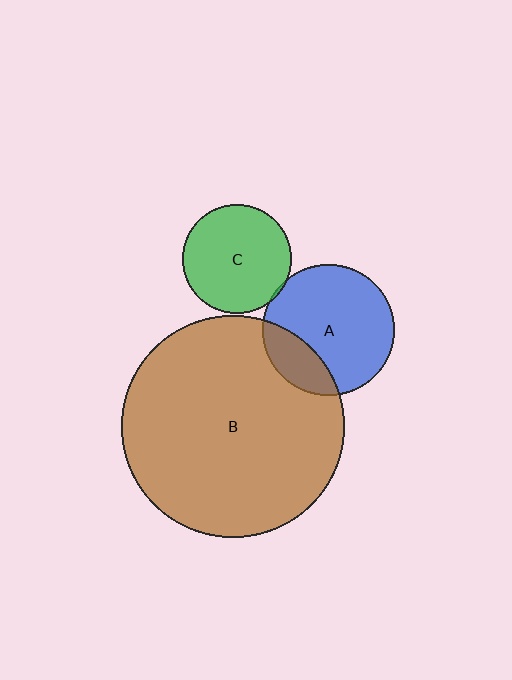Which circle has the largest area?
Circle B (brown).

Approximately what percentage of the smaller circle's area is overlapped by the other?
Approximately 20%.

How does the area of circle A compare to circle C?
Approximately 1.5 times.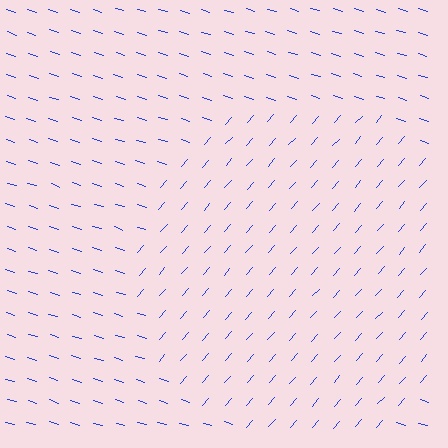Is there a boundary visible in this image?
Yes, there is a texture boundary formed by a change in line orientation.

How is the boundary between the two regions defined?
The boundary is defined purely by a change in line orientation (approximately 66 degrees difference). All lines are the same color and thickness.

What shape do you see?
I see a circle.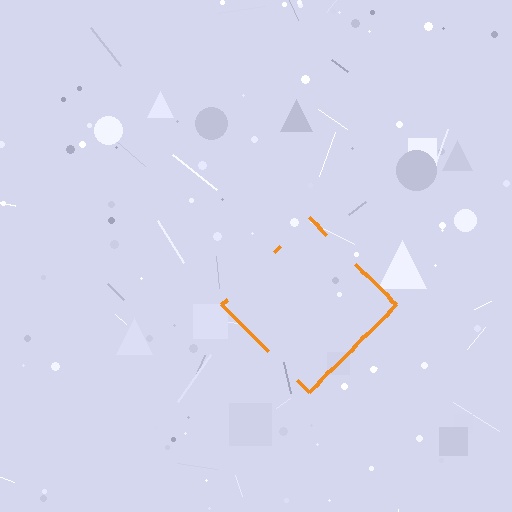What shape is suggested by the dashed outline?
The dashed outline suggests a diamond.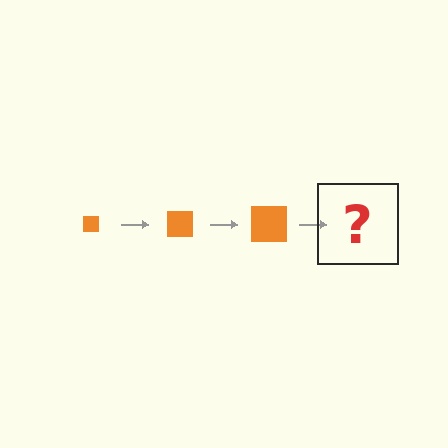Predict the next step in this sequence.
The next step is an orange square, larger than the previous one.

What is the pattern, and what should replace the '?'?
The pattern is that the square gets progressively larger each step. The '?' should be an orange square, larger than the previous one.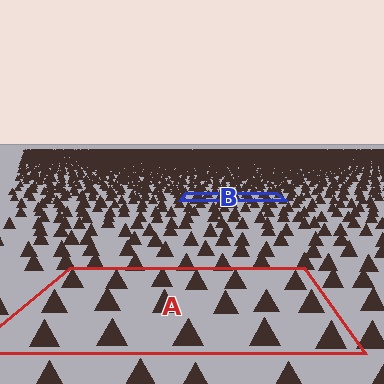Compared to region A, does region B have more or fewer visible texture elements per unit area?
Region B has more texture elements per unit area — they are packed more densely because it is farther away.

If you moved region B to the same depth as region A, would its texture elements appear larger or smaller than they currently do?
They would appear larger. At a closer depth, the same texture elements are projected at a bigger on-screen size.